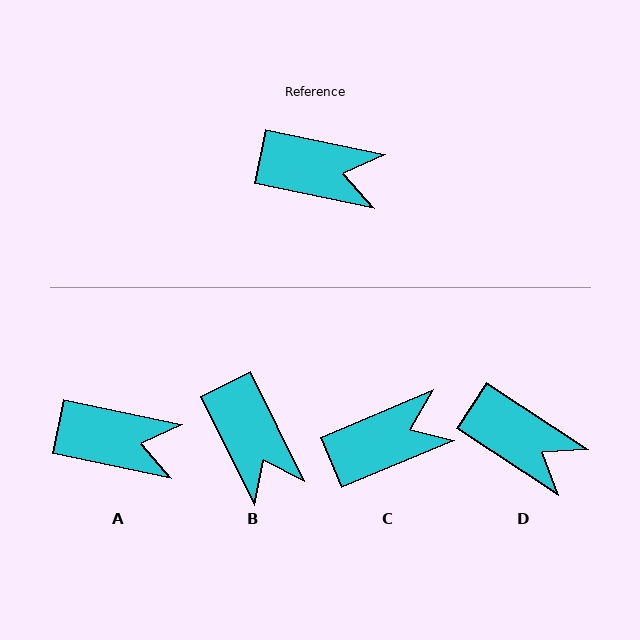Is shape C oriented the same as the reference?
No, it is off by about 35 degrees.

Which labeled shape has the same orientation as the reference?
A.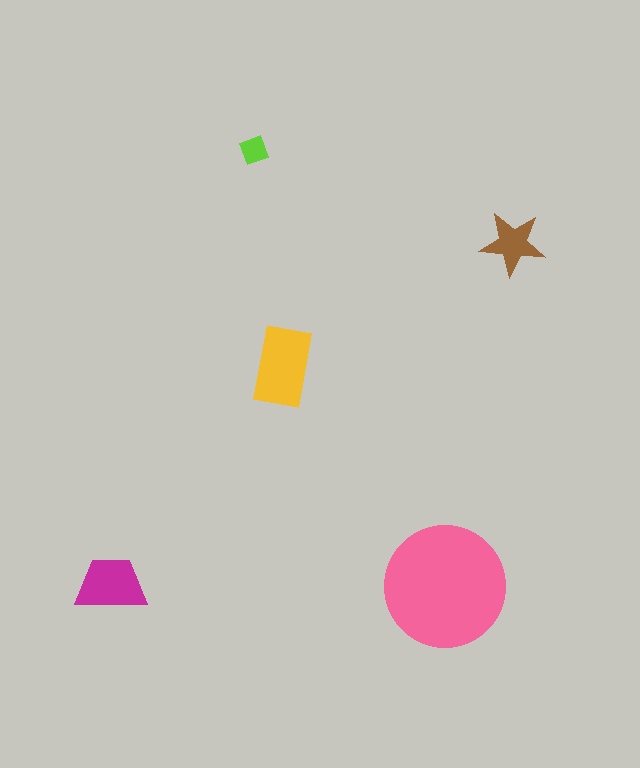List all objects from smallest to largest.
The lime diamond, the brown star, the magenta trapezoid, the yellow rectangle, the pink circle.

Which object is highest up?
The lime diamond is topmost.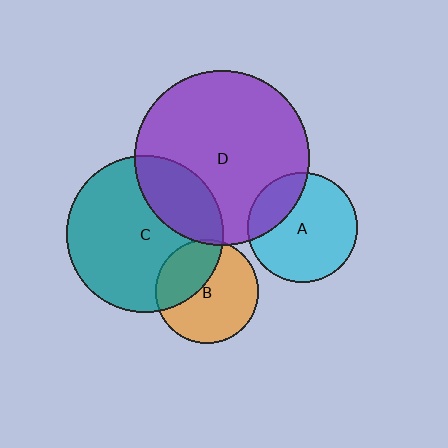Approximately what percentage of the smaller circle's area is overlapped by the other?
Approximately 25%.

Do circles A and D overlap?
Yes.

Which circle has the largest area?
Circle D (purple).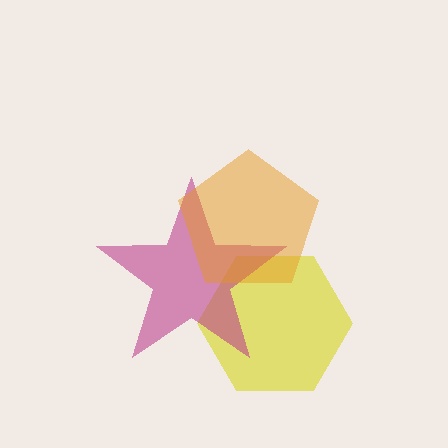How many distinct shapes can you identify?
There are 3 distinct shapes: a yellow hexagon, a magenta star, an orange pentagon.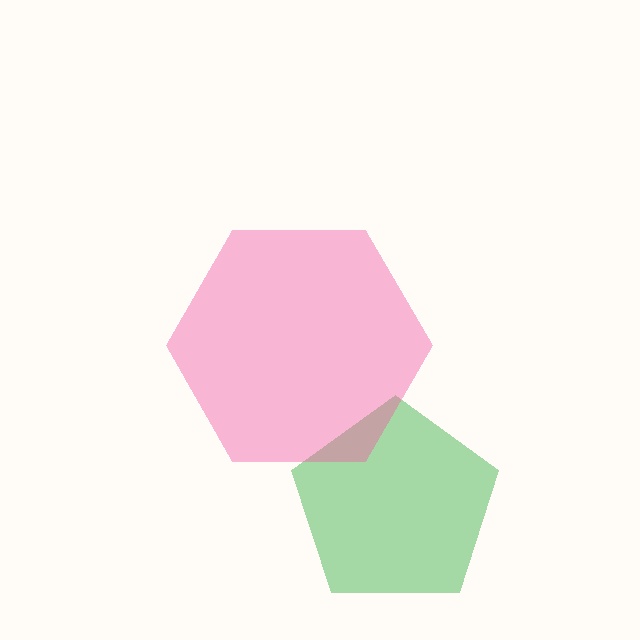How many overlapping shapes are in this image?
There are 2 overlapping shapes in the image.